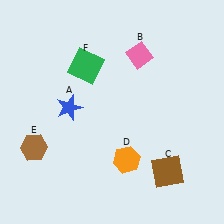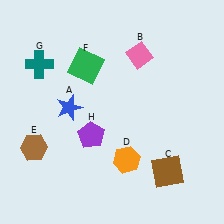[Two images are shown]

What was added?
A teal cross (G), a purple pentagon (H) were added in Image 2.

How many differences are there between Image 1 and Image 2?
There are 2 differences between the two images.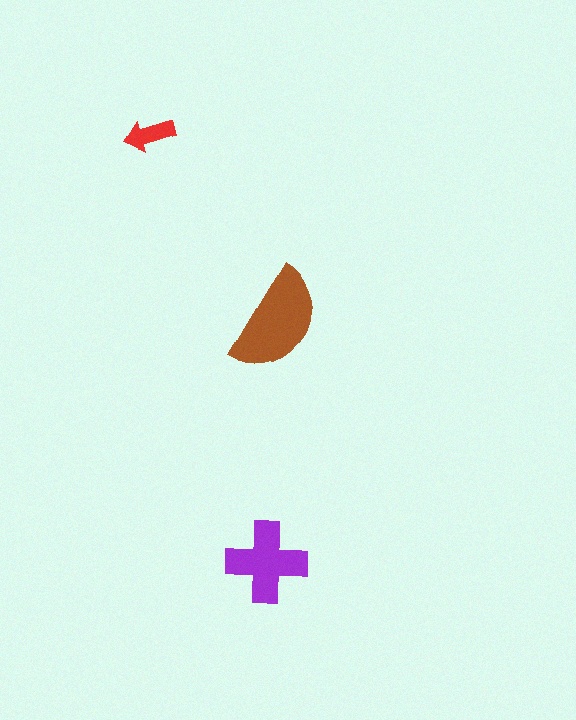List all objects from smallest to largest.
The red arrow, the purple cross, the brown semicircle.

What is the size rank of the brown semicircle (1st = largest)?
1st.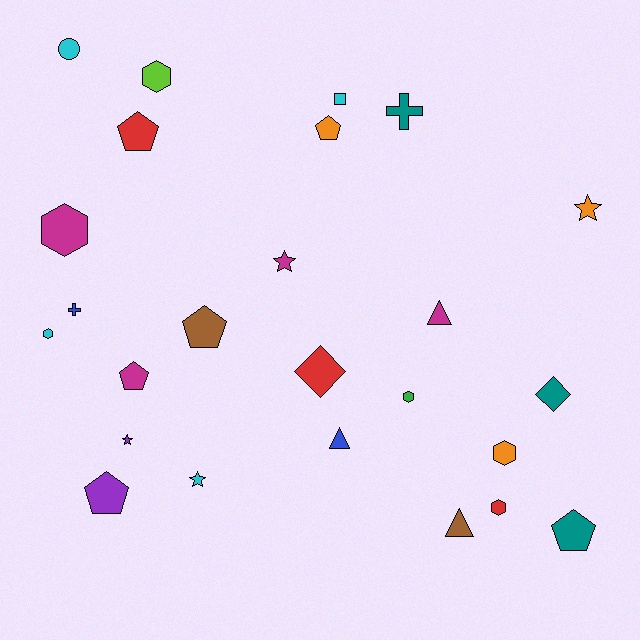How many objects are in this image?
There are 25 objects.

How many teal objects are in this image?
There are 3 teal objects.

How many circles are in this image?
There is 1 circle.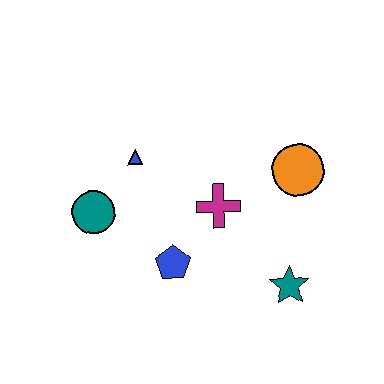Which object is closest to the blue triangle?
The teal circle is closest to the blue triangle.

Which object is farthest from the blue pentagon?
The orange circle is farthest from the blue pentagon.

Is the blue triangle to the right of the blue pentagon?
No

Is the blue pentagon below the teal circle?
Yes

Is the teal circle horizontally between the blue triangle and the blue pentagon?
No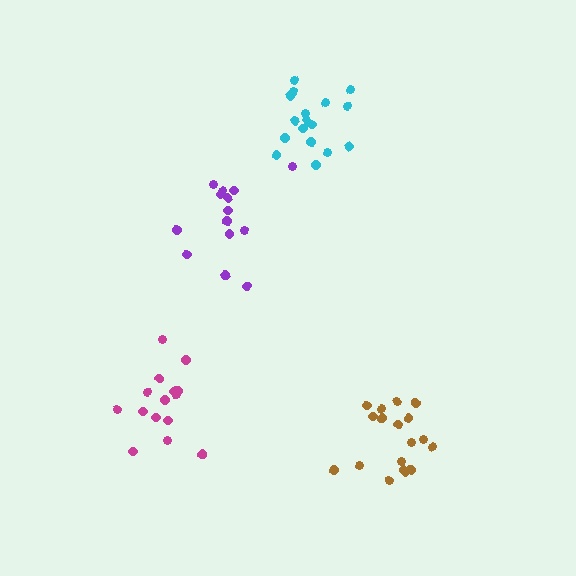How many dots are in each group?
Group 1: 19 dots, Group 2: 14 dots, Group 3: 15 dots, Group 4: 18 dots (66 total).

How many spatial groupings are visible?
There are 4 spatial groupings.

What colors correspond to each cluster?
The clusters are colored: brown, purple, magenta, cyan.